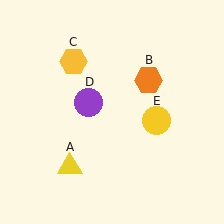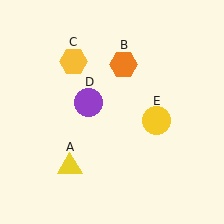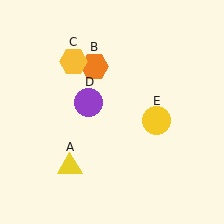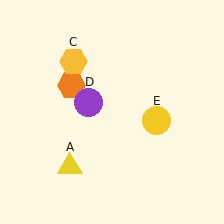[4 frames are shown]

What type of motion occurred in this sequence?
The orange hexagon (object B) rotated counterclockwise around the center of the scene.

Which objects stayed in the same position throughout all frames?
Yellow triangle (object A) and yellow hexagon (object C) and purple circle (object D) and yellow circle (object E) remained stationary.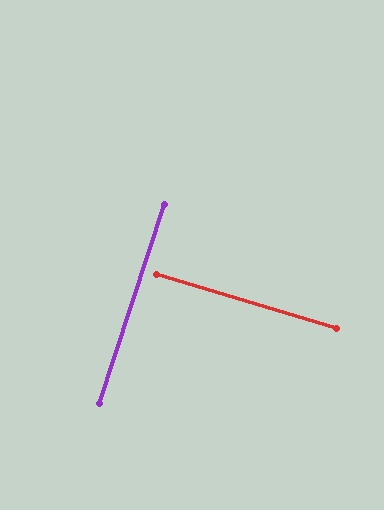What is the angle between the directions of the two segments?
Approximately 89 degrees.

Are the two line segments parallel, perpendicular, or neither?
Perpendicular — they meet at approximately 89°.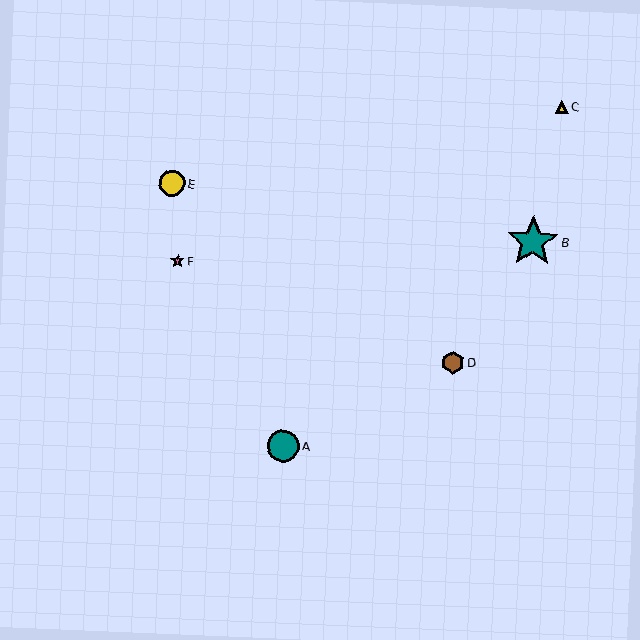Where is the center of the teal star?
The center of the teal star is at (533, 242).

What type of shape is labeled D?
Shape D is a brown hexagon.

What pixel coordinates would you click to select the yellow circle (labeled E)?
Click at (172, 183) to select the yellow circle E.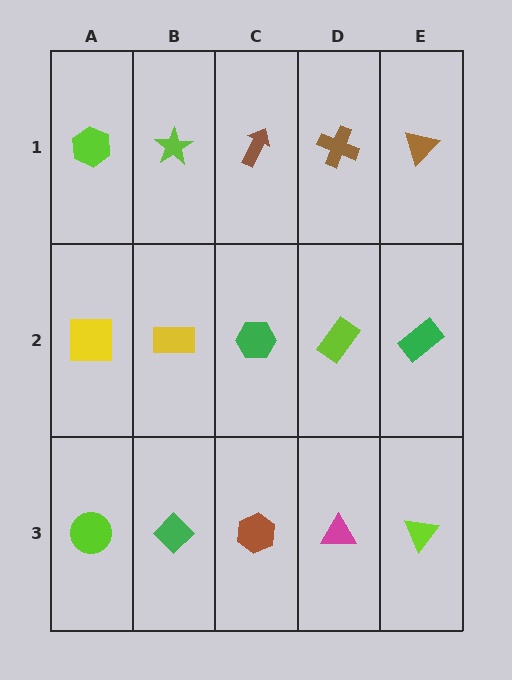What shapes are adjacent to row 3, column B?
A yellow rectangle (row 2, column B), a lime circle (row 3, column A), a brown hexagon (row 3, column C).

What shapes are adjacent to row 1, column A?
A yellow square (row 2, column A), a lime star (row 1, column B).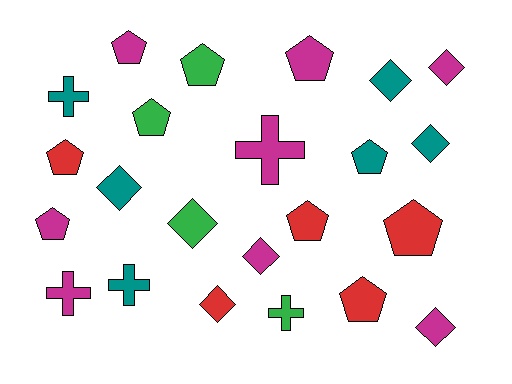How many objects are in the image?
There are 23 objects.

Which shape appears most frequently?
Pentagon, with 10 objects.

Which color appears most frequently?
Magenta, with 8 objects.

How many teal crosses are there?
There are 2 teal crosses.